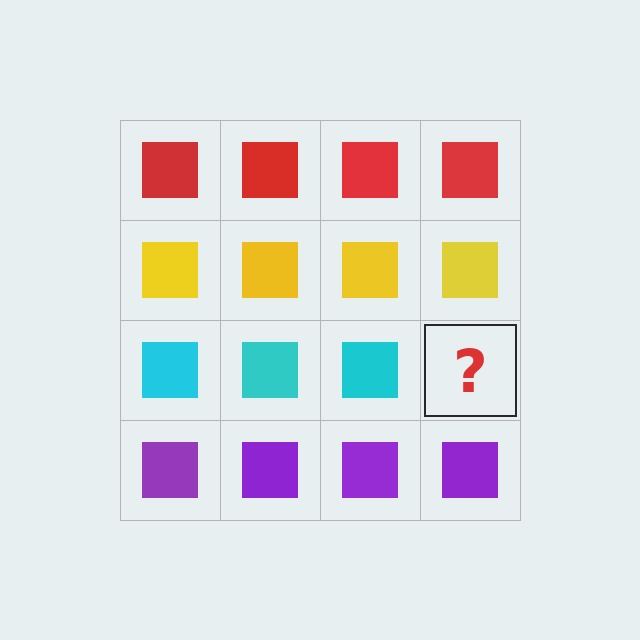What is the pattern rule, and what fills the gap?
The rule is that each row has a consistent color. The gap should be filled with a cyan square.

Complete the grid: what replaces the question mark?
The question mark should be replaced with a cyan square.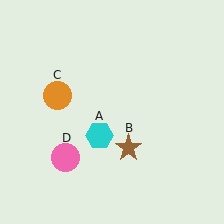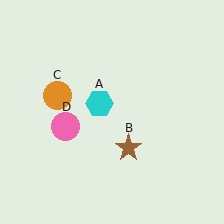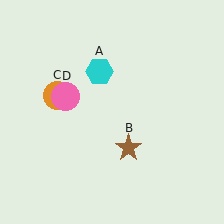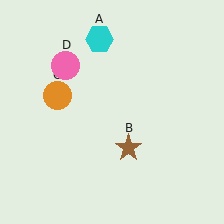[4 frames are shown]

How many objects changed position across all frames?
2 objects changed position: cyan hexagon (object A), pink circle (object D).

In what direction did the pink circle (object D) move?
The pink circle (object D) moved up.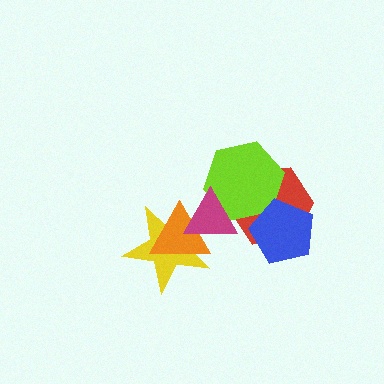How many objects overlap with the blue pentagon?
2 objects overlap with the blue pentagon.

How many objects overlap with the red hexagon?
3 objects overlap with the red hexagon.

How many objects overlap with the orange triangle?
2 objects overlap with the orange triangle.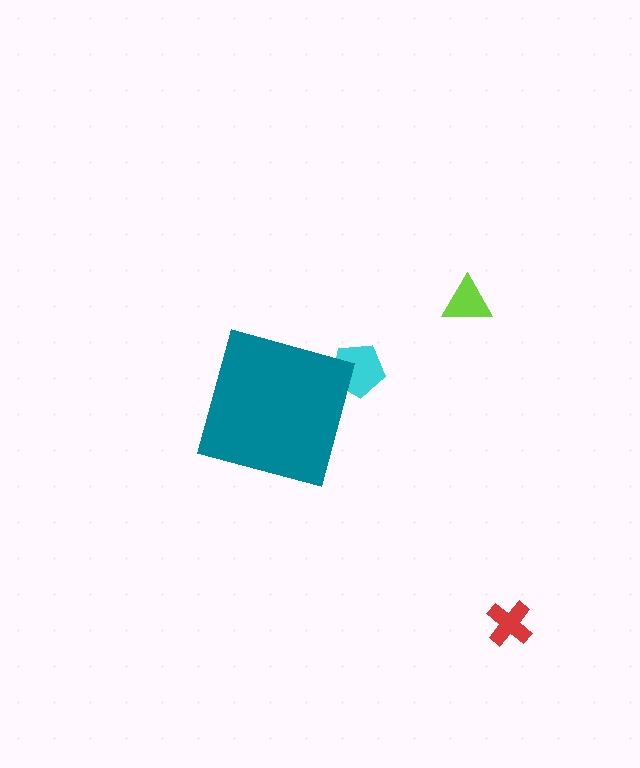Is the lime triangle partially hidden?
No, the lime triangle is fully visible.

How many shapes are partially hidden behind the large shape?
1 shape is partially hidden.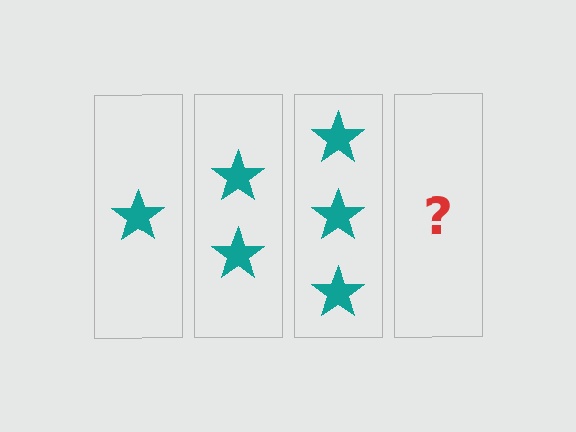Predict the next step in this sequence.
The next step is 4 stars.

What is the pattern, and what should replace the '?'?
The pattern is that each step adds one more star. The '?' should be 4 stars.